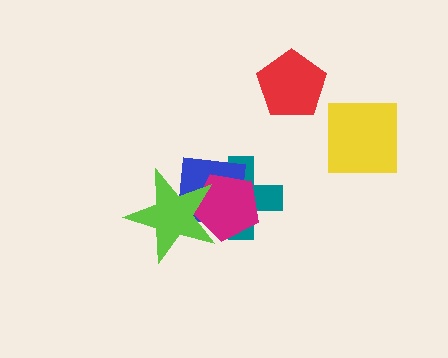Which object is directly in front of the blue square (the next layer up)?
The magenta pentagon is directly in front of the blue square.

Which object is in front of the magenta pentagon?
The lime star is in front of the magenta pentagon.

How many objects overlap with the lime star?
3 objects overlap with the lime star.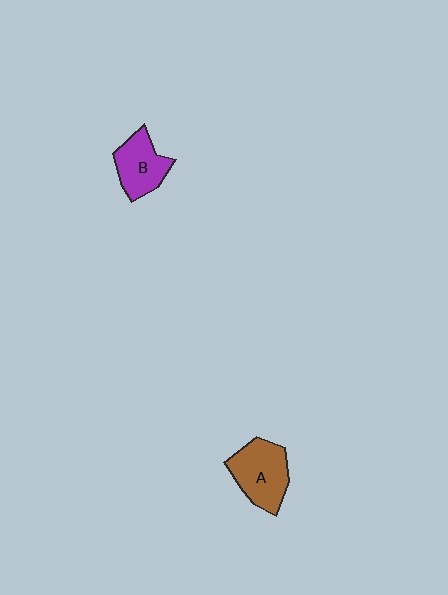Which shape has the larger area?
Shape A (brown).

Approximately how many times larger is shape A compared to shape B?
Approximately 1.2 times.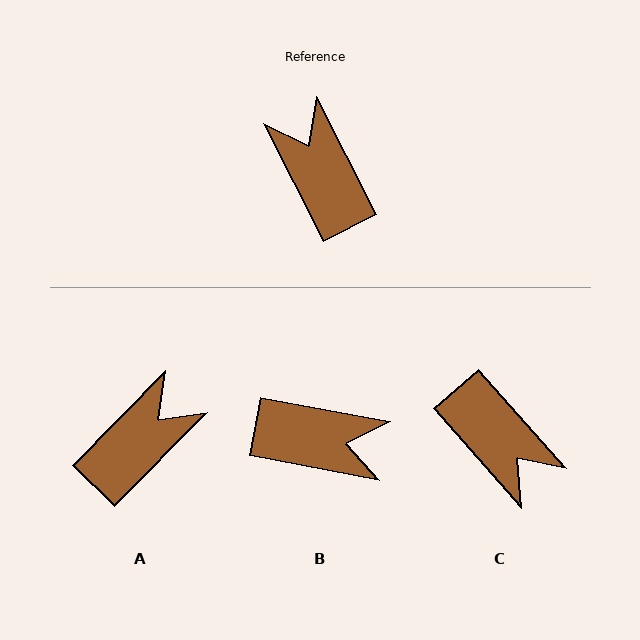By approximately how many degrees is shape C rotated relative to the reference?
Approximately 166 degrees clockwise.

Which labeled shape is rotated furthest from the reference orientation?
C, about 166 degrees away.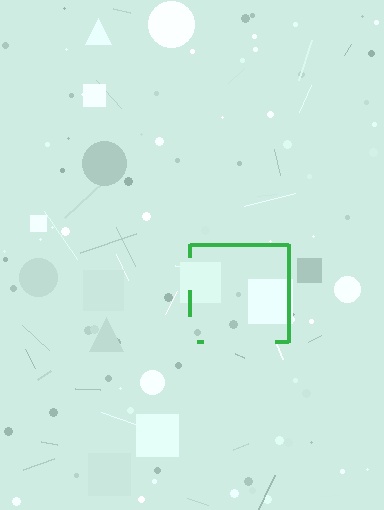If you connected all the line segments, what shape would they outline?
They would outline a square.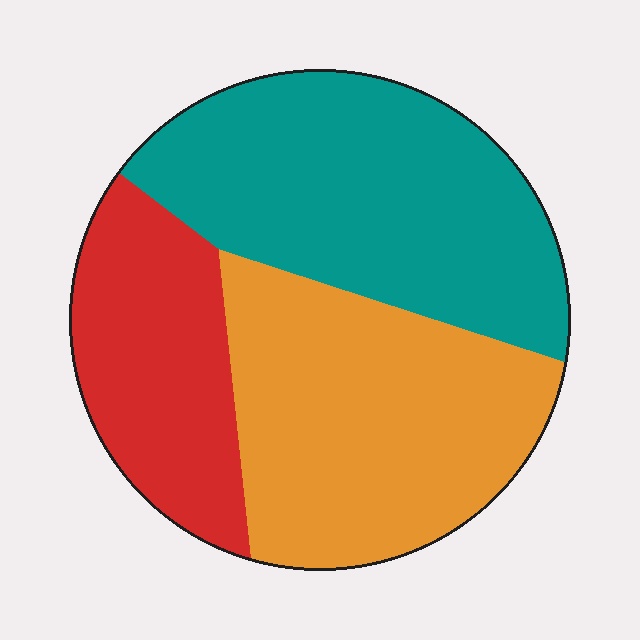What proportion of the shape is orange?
Orange covers around 35% of the shape.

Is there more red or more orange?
Orange.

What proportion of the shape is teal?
Teal covers around 40% of the shape.